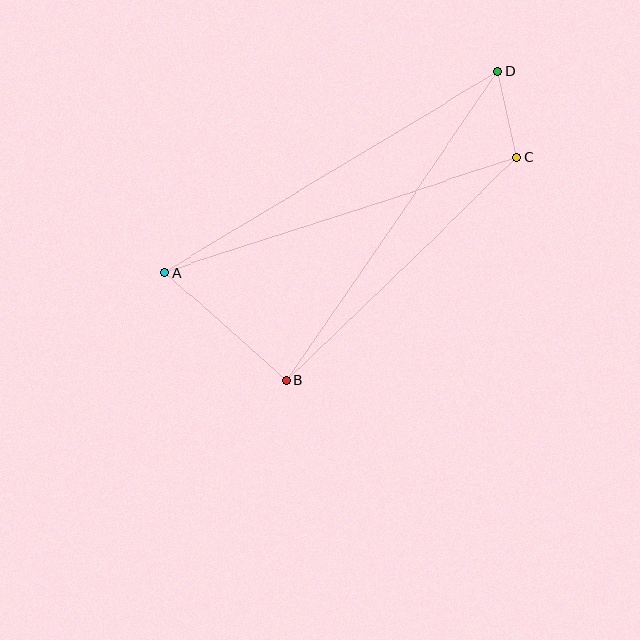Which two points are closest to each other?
Points C and D are closest to each other.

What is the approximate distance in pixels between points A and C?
The distance between A and C is approximately 371 pixels.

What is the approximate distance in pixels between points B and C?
The distance between B and C is approximately 321 pixels.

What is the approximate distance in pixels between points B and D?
The distance between B and D is approximately 374 pixels.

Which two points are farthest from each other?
Points A and D are farthest from each other.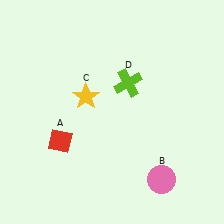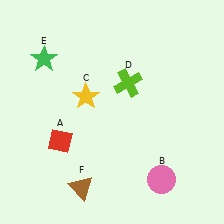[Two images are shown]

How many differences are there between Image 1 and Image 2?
There are 2 differences between the two images.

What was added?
A green star (E), a brown triangle (F) were added in Image 2.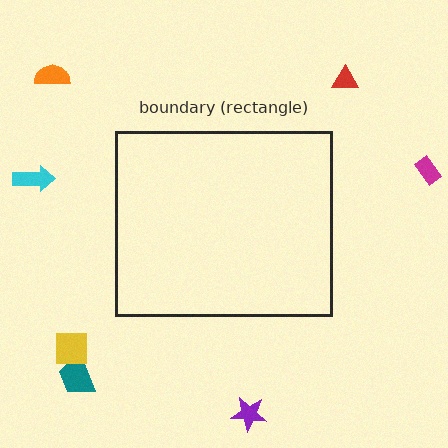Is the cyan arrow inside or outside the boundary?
Outside.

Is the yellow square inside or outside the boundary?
Outside.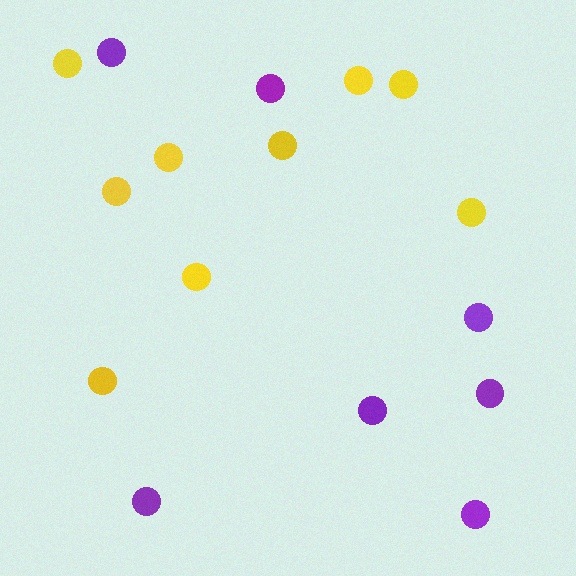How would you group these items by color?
There are 2 groups: one group of purple circles (7) and one group of yellow circles (9).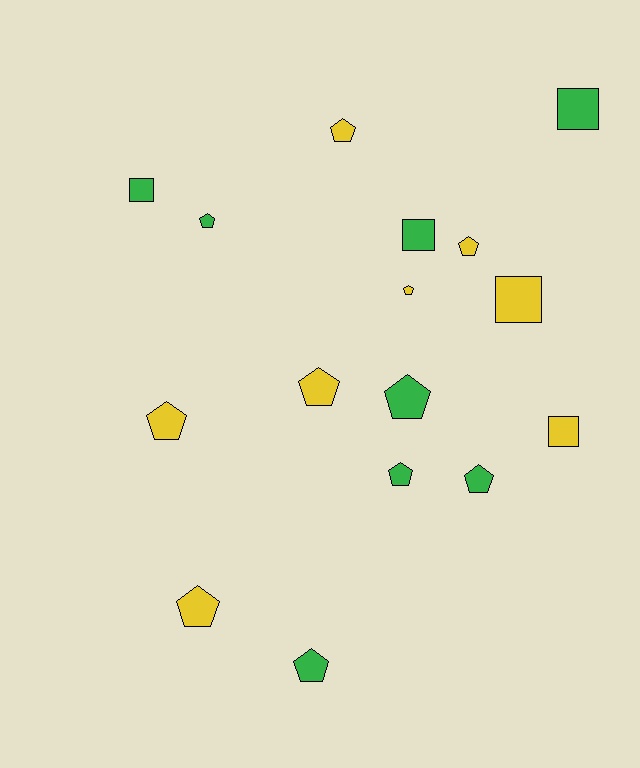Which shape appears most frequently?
Pentagon, with 11 objects.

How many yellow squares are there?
There are 2 yellow squares.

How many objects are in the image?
There are 16 objects.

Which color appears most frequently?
Yellow, with 8 objects.